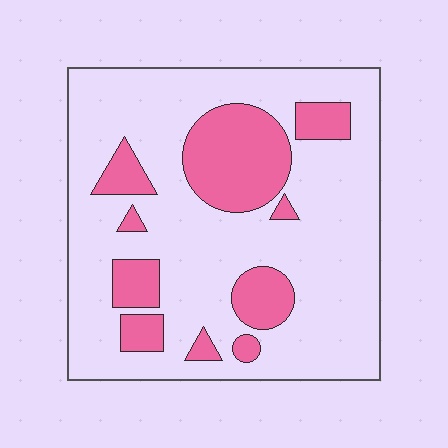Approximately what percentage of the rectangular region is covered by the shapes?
Approximately 25%.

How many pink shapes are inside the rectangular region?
10.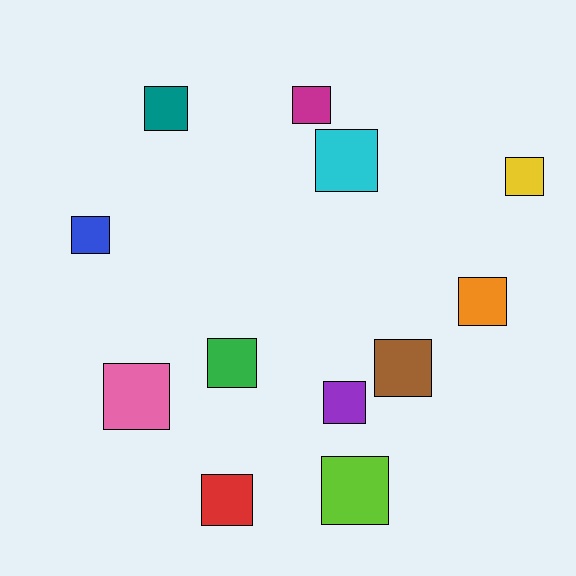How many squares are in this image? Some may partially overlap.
There are 12 squares.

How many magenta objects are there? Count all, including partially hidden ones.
There is 1 magenta object.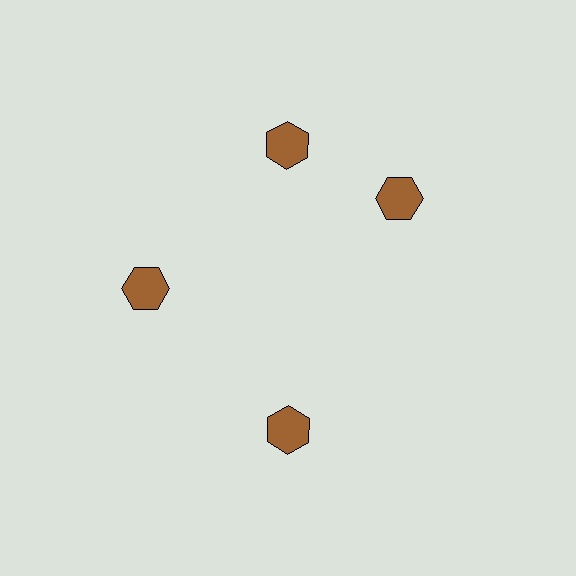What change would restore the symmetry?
The symmetry would be restored by rotating it back into even spacing with its neighbors so that all 4 hexagons sit at equal angles and equal distance from the center.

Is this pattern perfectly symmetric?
No. The 4 brown hexagons are arranged in a ring, but one element near the 3 o'clock position is rotated out of alignment along the ring, breaking the 4-fold rotational symmetry.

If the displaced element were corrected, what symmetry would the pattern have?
It would have 4-fold rotational symmetry — the pattern would map onto itself every 90 degrees.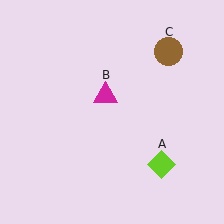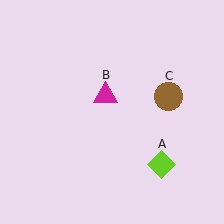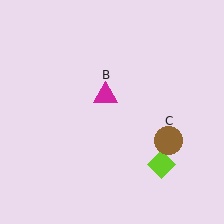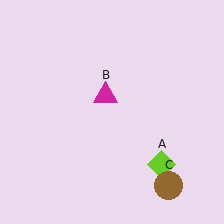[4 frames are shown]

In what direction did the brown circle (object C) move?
The brown circle (object C) moved down.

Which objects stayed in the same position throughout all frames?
Lime diamond (object A) and magenta triangle (object B) remained stationary.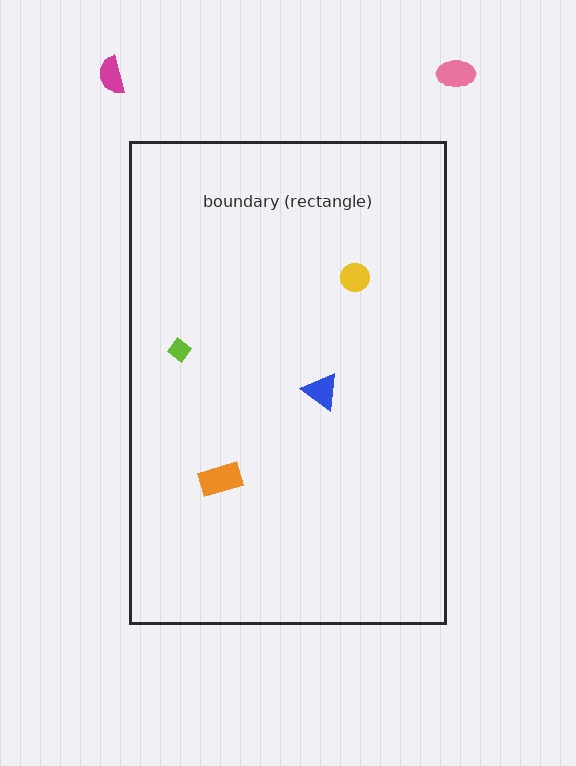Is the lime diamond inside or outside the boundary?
Inside.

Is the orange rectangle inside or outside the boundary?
Inside.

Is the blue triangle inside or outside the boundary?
Inside.